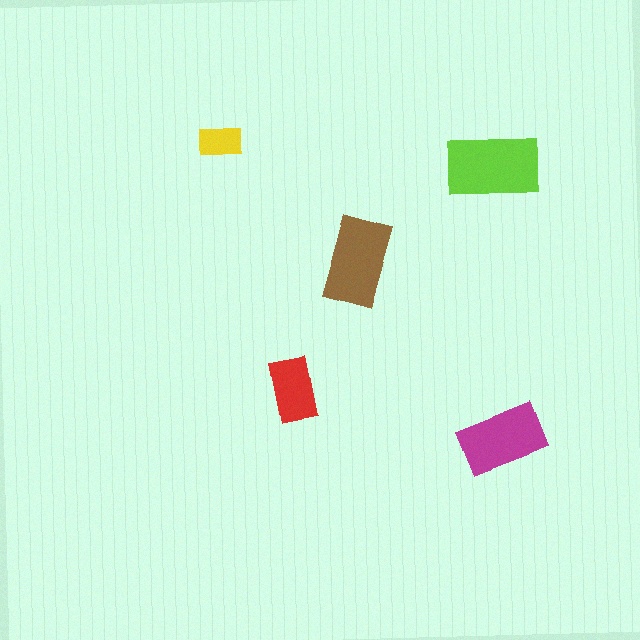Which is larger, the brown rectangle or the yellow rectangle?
The brown one.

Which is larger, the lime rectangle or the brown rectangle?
The lime one.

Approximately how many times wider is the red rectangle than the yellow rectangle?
About 1.5 times wider.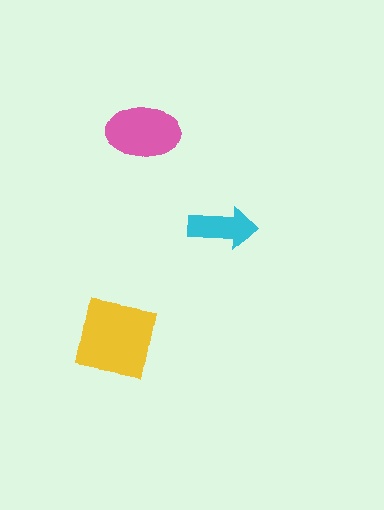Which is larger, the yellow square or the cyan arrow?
The yellow square.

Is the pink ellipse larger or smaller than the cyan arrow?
Larger.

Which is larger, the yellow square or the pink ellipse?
The yellow square.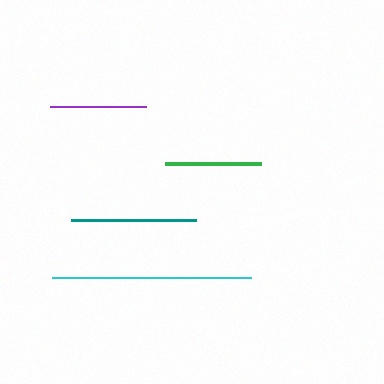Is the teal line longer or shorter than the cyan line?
The cyan line is longer than the teal line.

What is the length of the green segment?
The green segment is approximately 95 pixels long.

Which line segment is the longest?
The cyan line is the longest at approximately 199 pixels.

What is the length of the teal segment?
The teal segment is approximately 126 pixels long.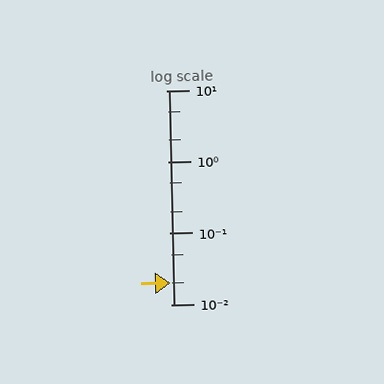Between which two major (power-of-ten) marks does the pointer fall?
The pointer is between 0.01 and 0.1.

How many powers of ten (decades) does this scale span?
The scale spans 3 decades, from 0.01 to 10.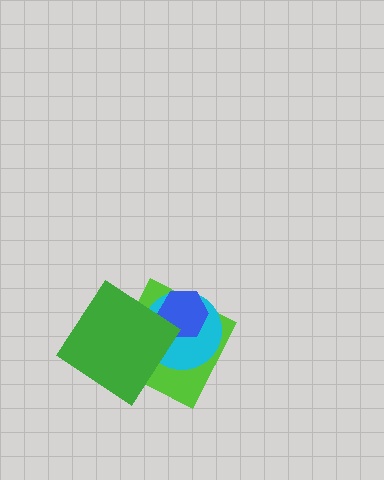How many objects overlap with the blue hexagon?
2 objects overlap with the blue hexagon.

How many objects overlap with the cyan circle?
3 objects overlap with the cyan circle.